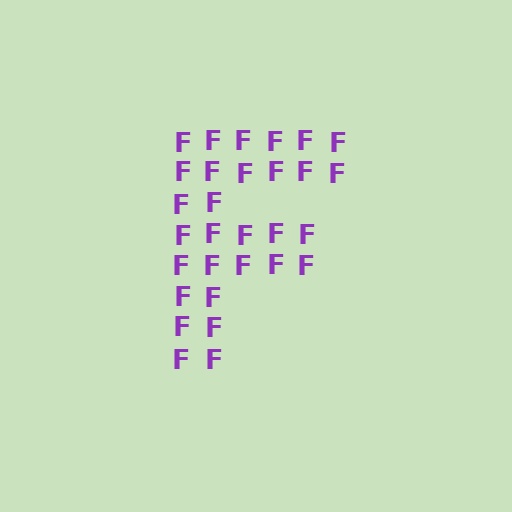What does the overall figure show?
The overall figure shows the letter F.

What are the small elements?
The small elements are letter F's.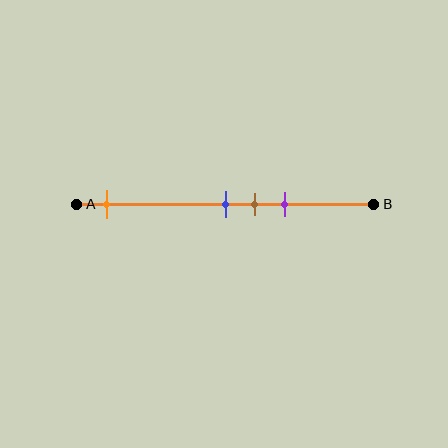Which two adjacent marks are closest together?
The blue and brown marks are the closest adjacent pair.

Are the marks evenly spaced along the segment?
No, the marks are not evenly spaced.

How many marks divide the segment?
There are 4 marks dividing the segment.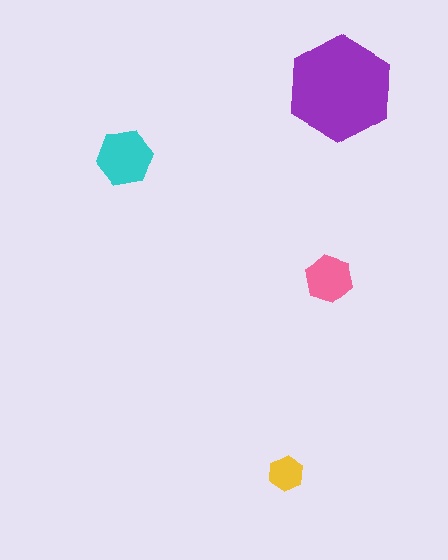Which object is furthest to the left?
The cyan hexagon is leftmost.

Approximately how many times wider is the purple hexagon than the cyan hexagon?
About 2 times wider.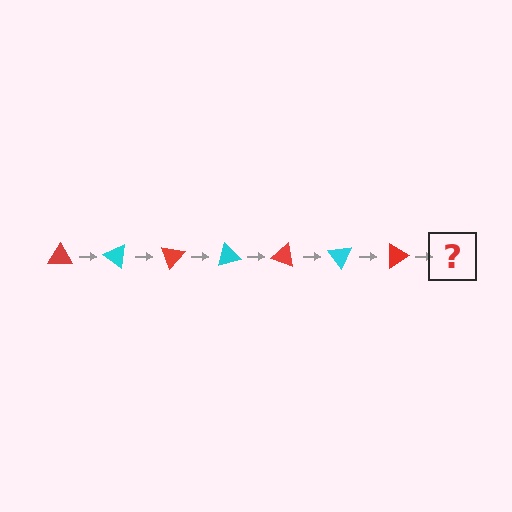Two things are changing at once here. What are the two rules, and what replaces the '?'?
The two rules are that it rotates 35 degrees each step and the color cycles through red and cyan. The '?' should be a cyan triangle, rotated 245 degrees from the start.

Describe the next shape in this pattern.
It should be a cyan triangle, rotated 245 degrees from the start.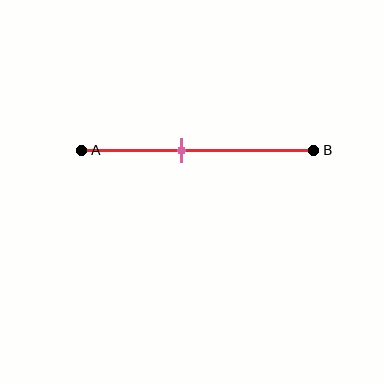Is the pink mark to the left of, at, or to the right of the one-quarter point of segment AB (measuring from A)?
The pink mark is to the right of the one-quarter point of segment AB.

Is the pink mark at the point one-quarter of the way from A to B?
No, the mark is at about 45% from A, not at the 25% one-quarter point.